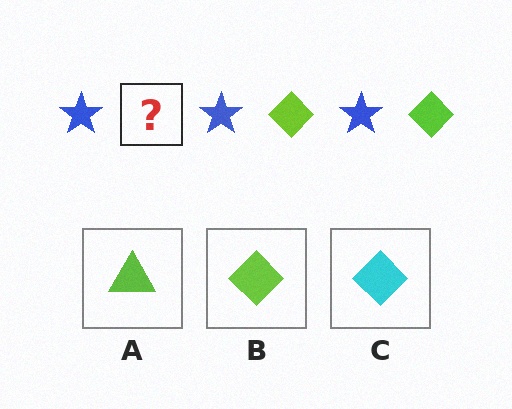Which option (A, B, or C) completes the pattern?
B.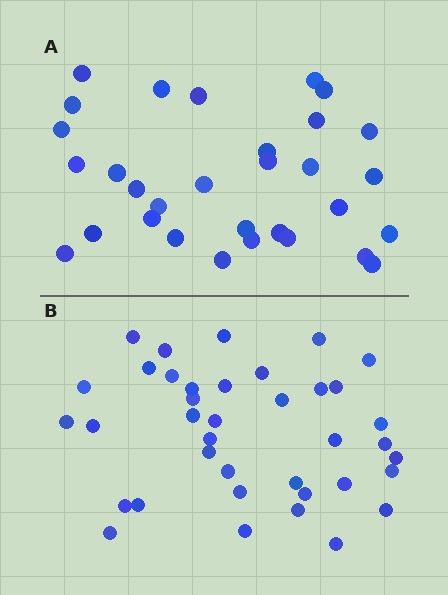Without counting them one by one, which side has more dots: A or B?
Region B (the bottom region) has more dots.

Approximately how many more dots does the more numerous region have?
Region B has roughly 8 or so more dots than region A.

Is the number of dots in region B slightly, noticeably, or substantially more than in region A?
Region B has only slightly more — the two regions are fairly close. The ratio is roughly 1.2 to 1.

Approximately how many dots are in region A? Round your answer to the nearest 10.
About 30 dots. (The exact count is 31, which rounds to 30.)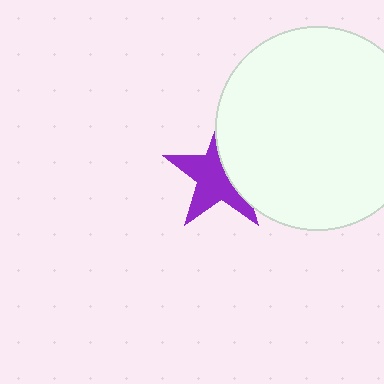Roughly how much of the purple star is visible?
About half of it is visible (roughly 61%).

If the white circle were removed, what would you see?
You would see the complete purple star.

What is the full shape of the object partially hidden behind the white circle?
The partially hidden object is a purple star.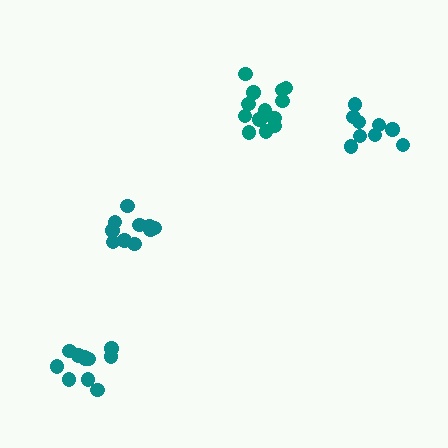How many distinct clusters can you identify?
There are 4 distinct clusters.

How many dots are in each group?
Group 1: 14 dots, Group 2: 11 dots, Group 3: 9 dots, Group 4: 10 dots (44 total).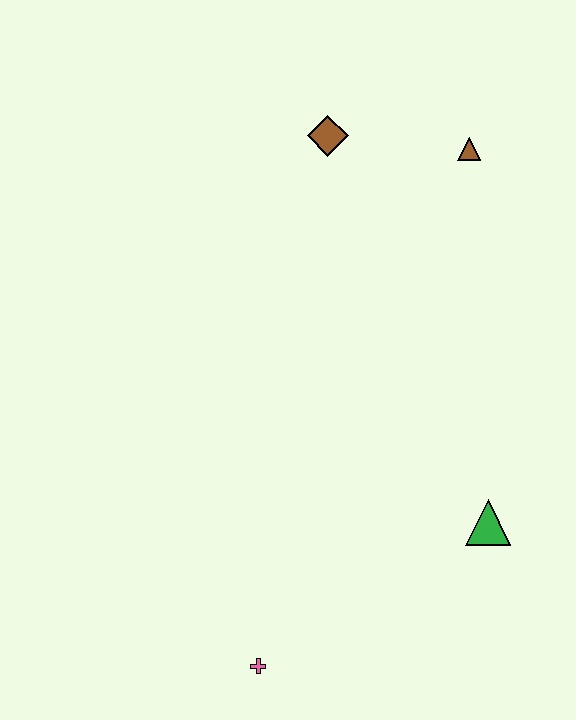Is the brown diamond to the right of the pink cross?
Yes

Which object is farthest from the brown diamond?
The pink cross is farthest from the brown diamond.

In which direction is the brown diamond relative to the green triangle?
The brown diamond is above the green triangle.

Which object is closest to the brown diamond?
The brown triangle is closest to the brown diamond.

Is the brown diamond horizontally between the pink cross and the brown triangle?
Yes